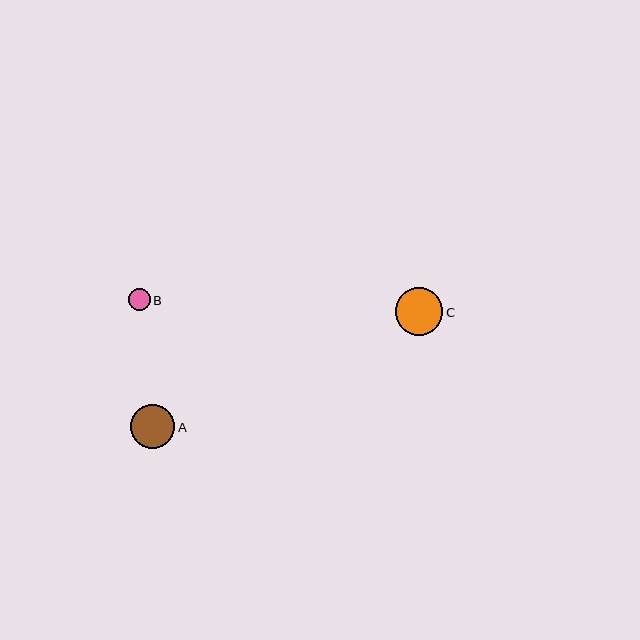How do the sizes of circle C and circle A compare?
Circle C and circle A are approximately the same size.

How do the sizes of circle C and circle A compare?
Circle C and circle A are approximately the same size.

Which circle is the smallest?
Circle B is the smallest with a size of approximately 22 pixels.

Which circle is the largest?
Circle C is the largest with a size of approximately 48 pixels.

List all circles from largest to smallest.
From largest to smallest: C, A, B.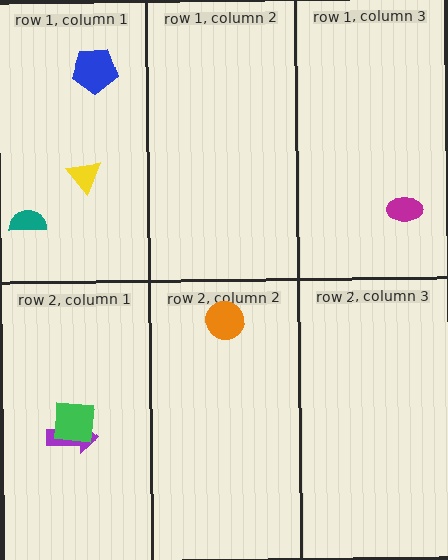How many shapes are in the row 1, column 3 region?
1.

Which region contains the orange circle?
The row 2, column 2 region.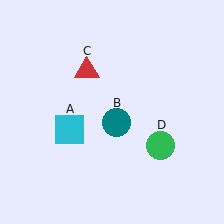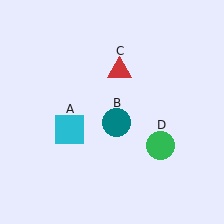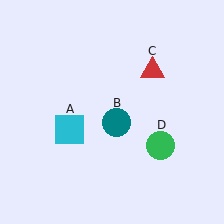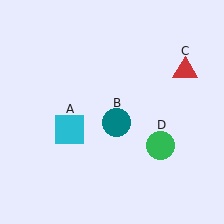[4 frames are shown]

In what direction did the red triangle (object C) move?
The red triangle (object C) moved right.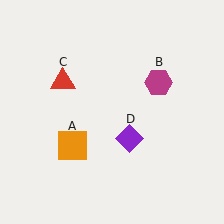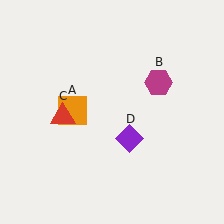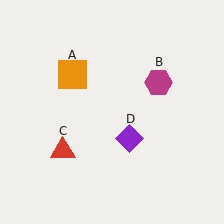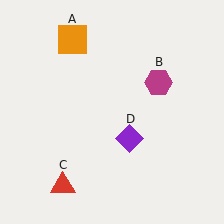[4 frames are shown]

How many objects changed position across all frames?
2 objects changed position: orange square (object A), red triangle (object C).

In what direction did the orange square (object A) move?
The orange square (object A) moved up.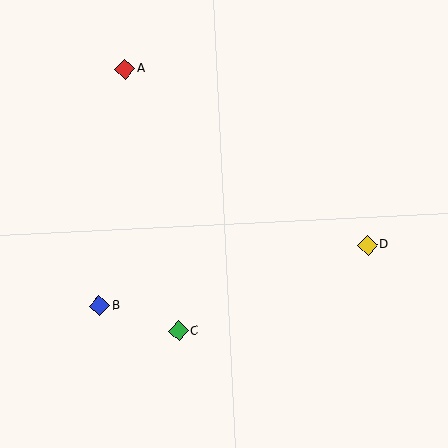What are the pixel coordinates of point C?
Point C is at (179, 331).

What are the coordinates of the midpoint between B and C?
The midpoint between B and C is at (139, 319).